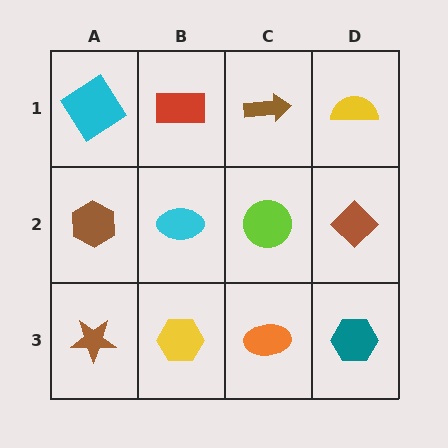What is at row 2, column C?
A lime circle.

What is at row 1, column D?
A yellow semicircle.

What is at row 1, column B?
A red rectangle.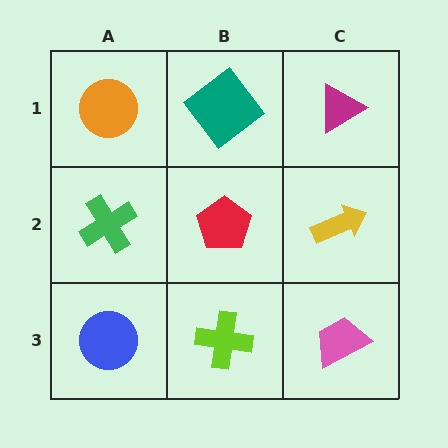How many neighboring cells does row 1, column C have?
2.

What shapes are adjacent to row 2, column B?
A teal diamond (row 1, column B), a lime cross (row 3, column B), a green cross (row 2, column A), a yellow arrow (row 2, column C).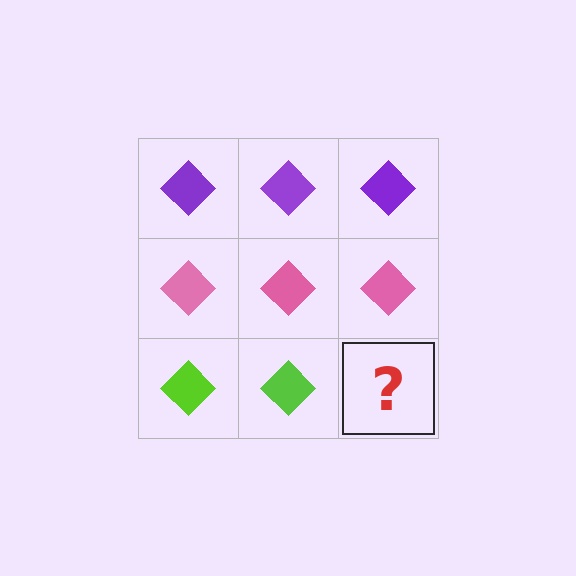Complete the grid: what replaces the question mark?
The question mark should be replaced with a lime diamond.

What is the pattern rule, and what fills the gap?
The rule is that each row has a consistent color. The gap should be filled with a lime diamond.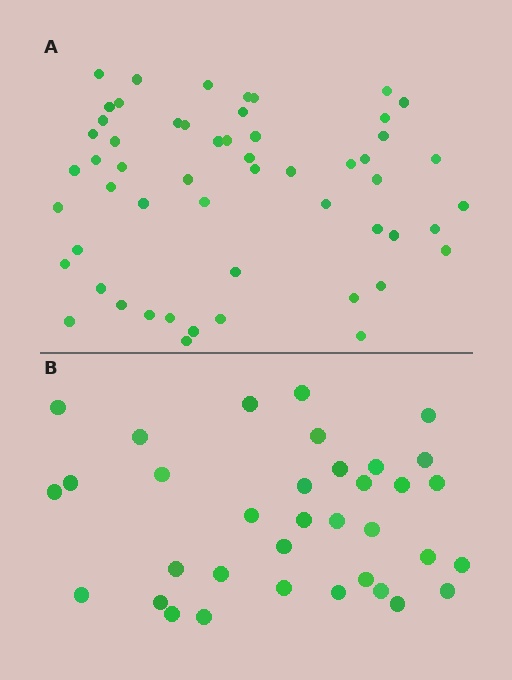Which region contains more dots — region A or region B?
Region A (the top region) has more dots.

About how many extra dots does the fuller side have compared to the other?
Region A has approximately 20 more dots than region B.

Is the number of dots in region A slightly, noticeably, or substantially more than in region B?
Region A has substantially more. The ratio is roughly 1.6 to 1.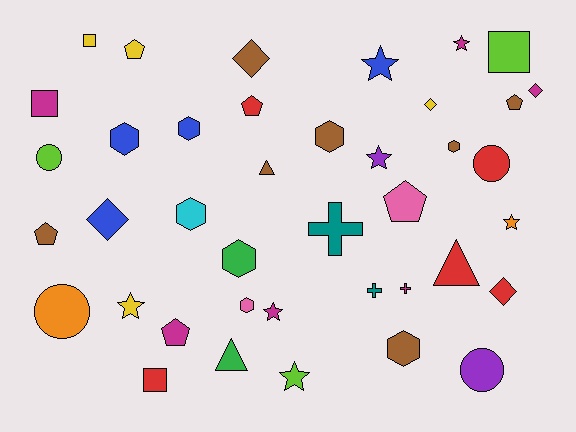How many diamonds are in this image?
There are 5 diamonds.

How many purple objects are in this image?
There are 2 purple objects.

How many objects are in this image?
There are 40 objects.